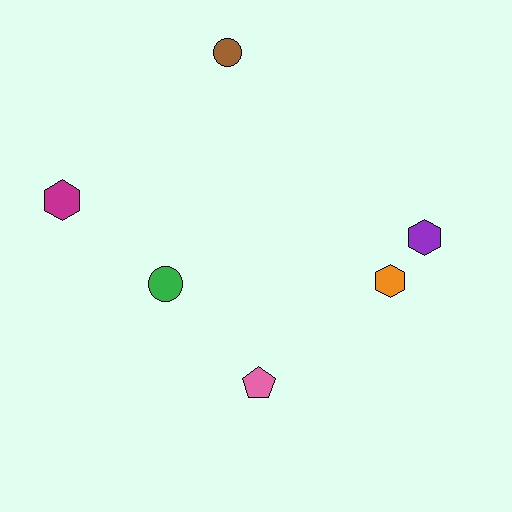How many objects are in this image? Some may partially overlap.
There are 6 objects.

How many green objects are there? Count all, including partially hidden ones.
There is 1 green object.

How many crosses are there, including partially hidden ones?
There are no crosses.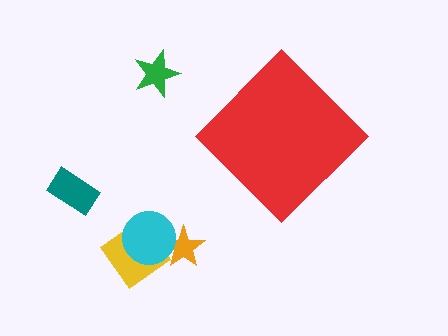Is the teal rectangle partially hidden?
No, the teal rectangle is fully visible.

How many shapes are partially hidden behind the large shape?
0 shapes are partially hidden.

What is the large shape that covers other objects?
A red diamond.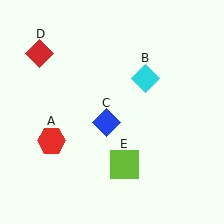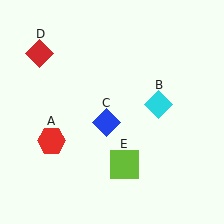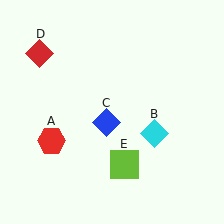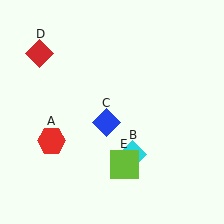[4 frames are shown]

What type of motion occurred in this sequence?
The cyan diamond (object B) rotated clockwise around the center of the scene.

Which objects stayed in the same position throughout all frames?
Red hexagon (object A) and blue diamond (object C) and red diamond (object D) and lime square (object E) remained stationary.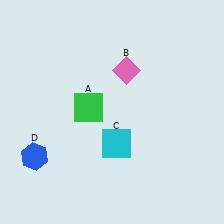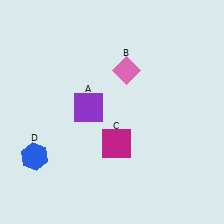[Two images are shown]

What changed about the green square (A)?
In Image 1, A is green. In Image 2, it changed to purple.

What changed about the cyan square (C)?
In Image 1, C is cyan. In Image 2, it changed to magenta.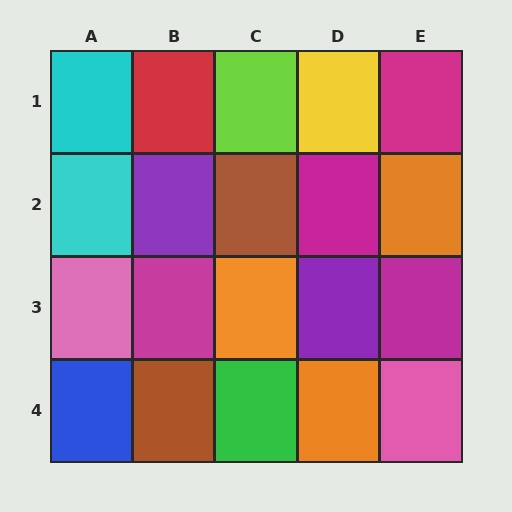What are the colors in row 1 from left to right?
Cyan, red, lime, yellow, magenta.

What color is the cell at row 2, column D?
Magenta.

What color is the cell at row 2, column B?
Purple.